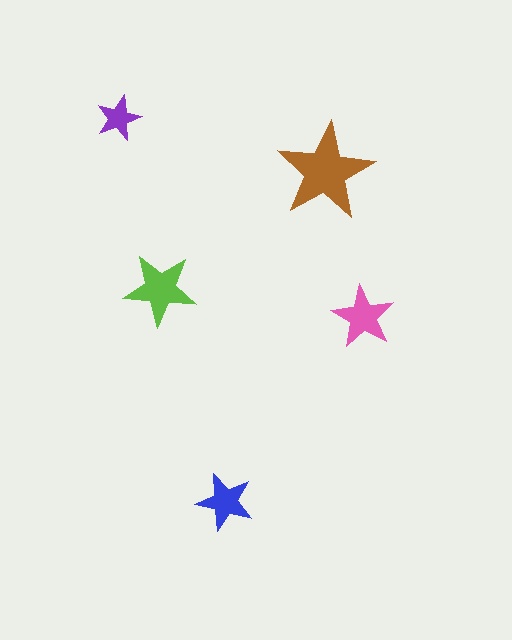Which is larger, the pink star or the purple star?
The pink one.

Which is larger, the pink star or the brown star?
The brown one.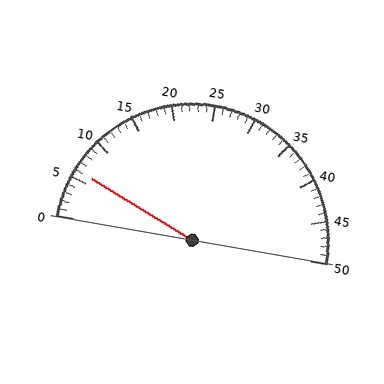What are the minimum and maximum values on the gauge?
The gauge ranges from 0 to 50.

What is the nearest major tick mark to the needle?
The nearest major tick mark is 5.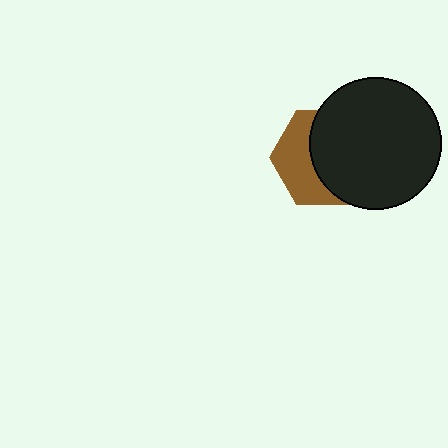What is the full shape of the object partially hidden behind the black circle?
The partially hidden object is a brown hexagon.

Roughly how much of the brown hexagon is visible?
A small part of it is visible (roughly 43%).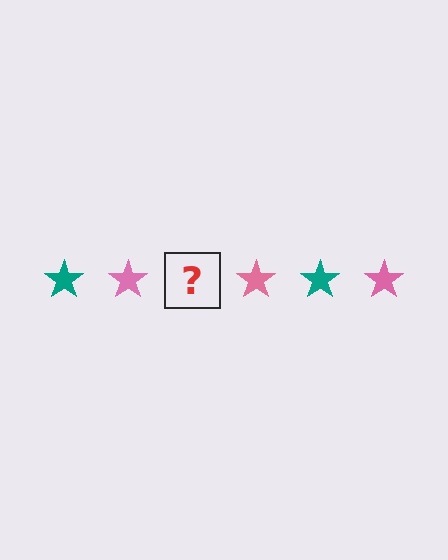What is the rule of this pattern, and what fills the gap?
The rule is that the pattern cycles through teal, pink stars. The gap should be filled with a teal star.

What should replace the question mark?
The question mark should be replaced with a teal star.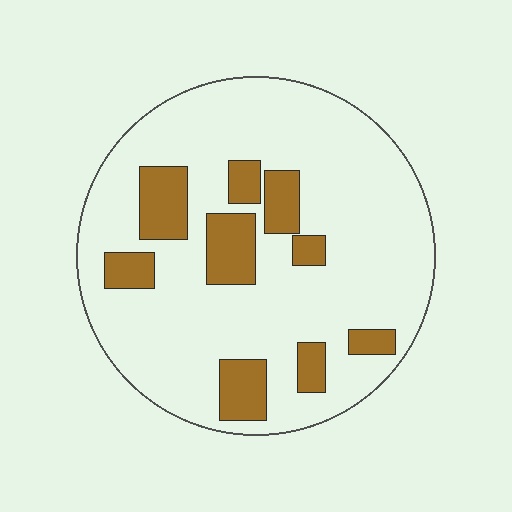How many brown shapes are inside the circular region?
9.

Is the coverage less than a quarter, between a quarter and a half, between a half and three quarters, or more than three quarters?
Less than a quarter.